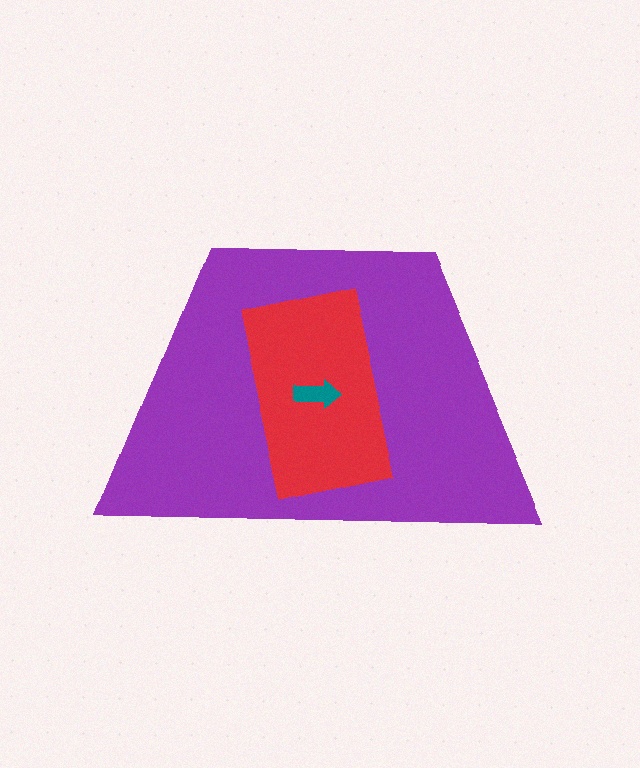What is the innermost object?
The teal arrow.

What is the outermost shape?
The purple trapezoid.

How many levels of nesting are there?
3.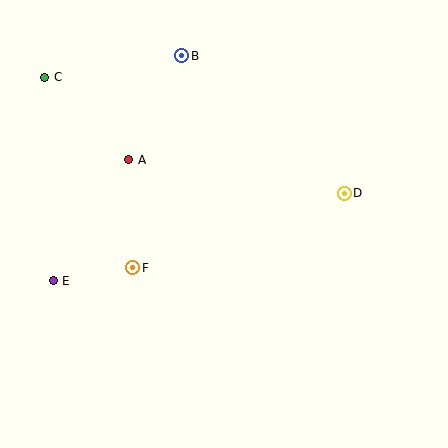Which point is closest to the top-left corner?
Point C is closest to the top-left corner.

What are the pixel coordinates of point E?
Point E is at (53, 281).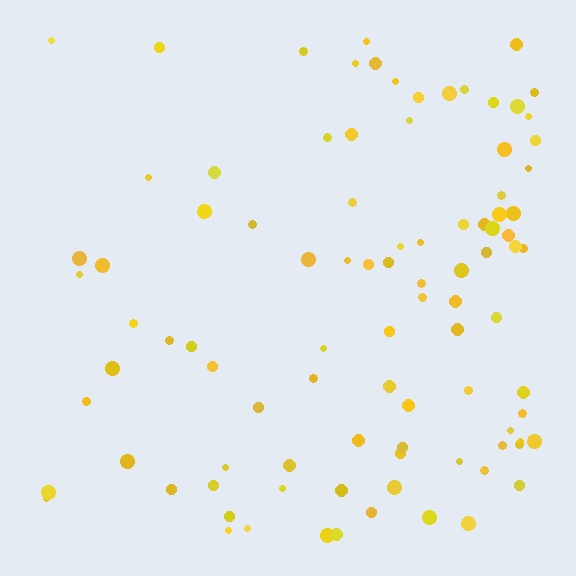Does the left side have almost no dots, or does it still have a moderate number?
Still a moderate number, just noticeably fewer than the right.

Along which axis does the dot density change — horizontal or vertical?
Horizontal.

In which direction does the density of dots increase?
From left to right, with the right side densest.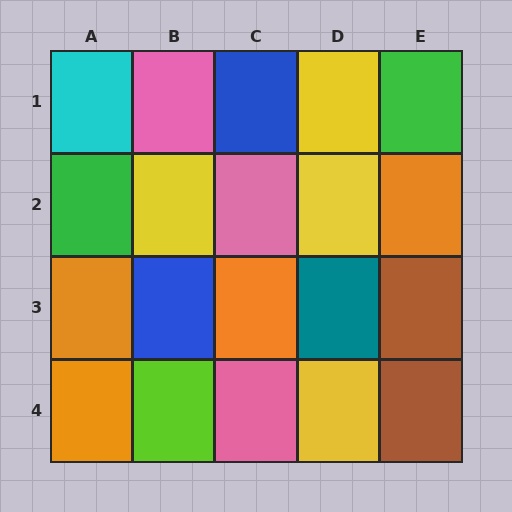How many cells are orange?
4 cells are orange.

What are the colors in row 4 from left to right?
Orange, lime, pink, yellow, brown.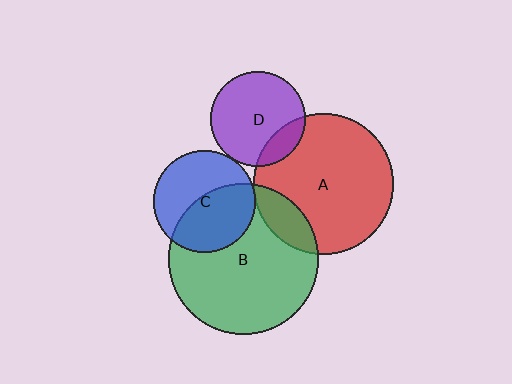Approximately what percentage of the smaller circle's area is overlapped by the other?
Approximately 50%.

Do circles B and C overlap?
Yes.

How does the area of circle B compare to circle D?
Approximately 2.5 times.